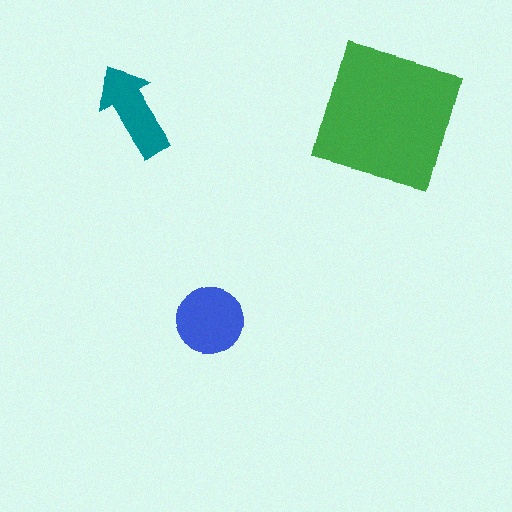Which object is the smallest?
The teal arrow.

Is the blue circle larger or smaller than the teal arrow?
Larger.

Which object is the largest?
The green square.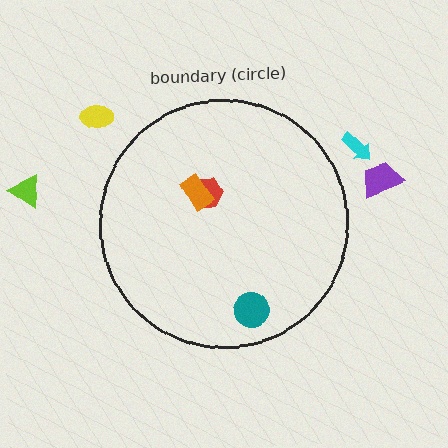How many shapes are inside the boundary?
3 inside, 4 outside.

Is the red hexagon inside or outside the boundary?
Inside.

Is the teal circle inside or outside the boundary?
Inside.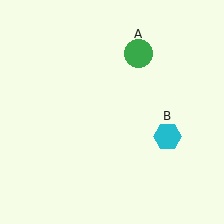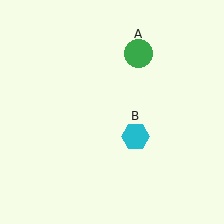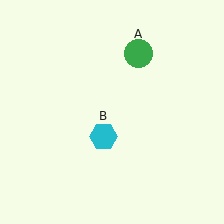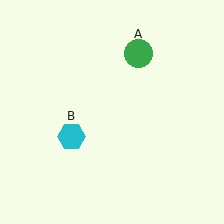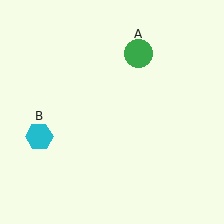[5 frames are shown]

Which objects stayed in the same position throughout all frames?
Green circle (object A) remained stationary.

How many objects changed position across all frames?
1 object changed position: cyan hexagon (object B).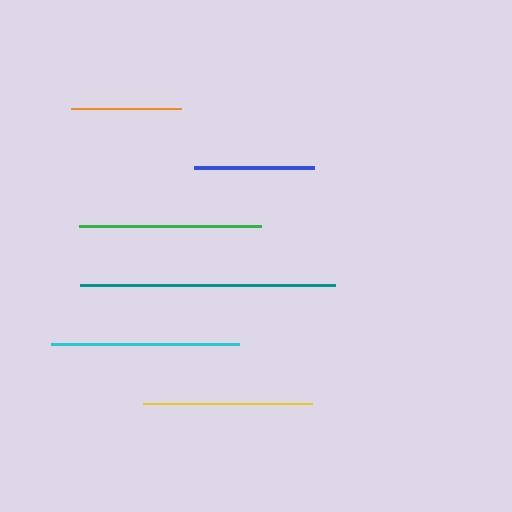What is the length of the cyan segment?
The cyan segment is approximately 188 pixels long.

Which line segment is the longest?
The teal line is the longest at approximately 254 pixels.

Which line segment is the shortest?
The orange line is the shortest at approximately 110 pixels.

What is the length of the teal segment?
The teal segment is approximately 254 pixels long.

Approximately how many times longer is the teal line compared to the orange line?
The teal line is approximately 2.3 times the length of the orange line.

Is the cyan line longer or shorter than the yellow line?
The cyan line is longer than the yellow line.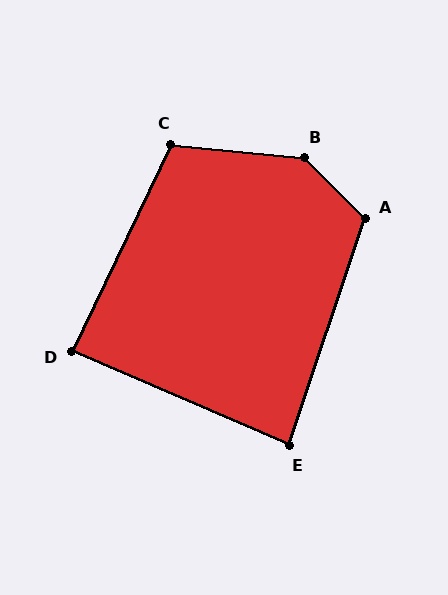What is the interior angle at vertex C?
Approximately 110 degrees (obtuse).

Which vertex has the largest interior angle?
B, at approximately 140 degrees.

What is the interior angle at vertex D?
Approximately 88 degrees (approximately right).